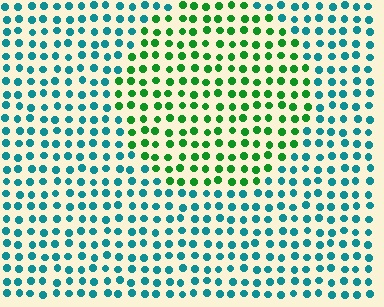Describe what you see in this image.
The image is filled with small teal elements in a uniform arrangement. A circle-shaped region is visible where the elements are tinted to a slightly different hue, forming a subtle color boundary.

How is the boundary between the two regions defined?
The boundary is defined purely by a slight shift in hue (about 54 degrees). Spacing, size, and orientation are identical on both sides.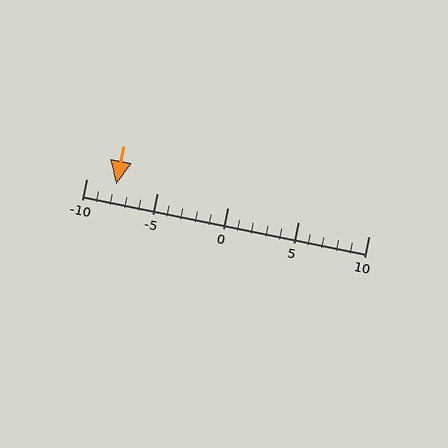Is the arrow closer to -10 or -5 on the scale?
The arrow is closer to -10.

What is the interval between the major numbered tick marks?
The major tick marks are spaced 5 units apart.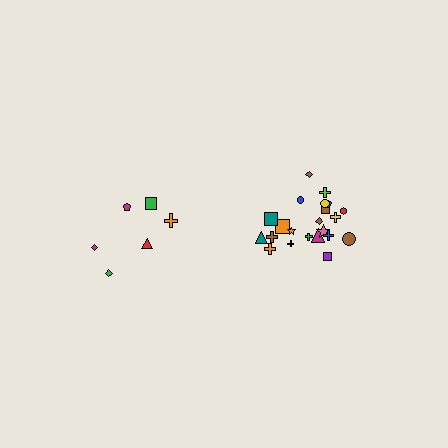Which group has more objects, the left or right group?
The right group.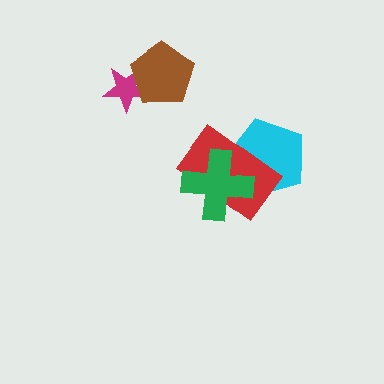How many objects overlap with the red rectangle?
2 objects overlap with the red rectangle.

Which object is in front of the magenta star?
The brown pentagon is in front of the magenta star.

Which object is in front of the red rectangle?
The green cross is in front of the red rectangle.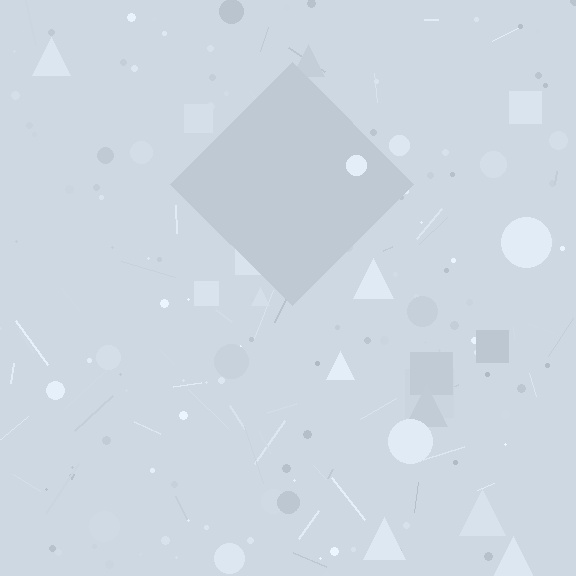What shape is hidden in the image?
A diamond is hidden in the image.